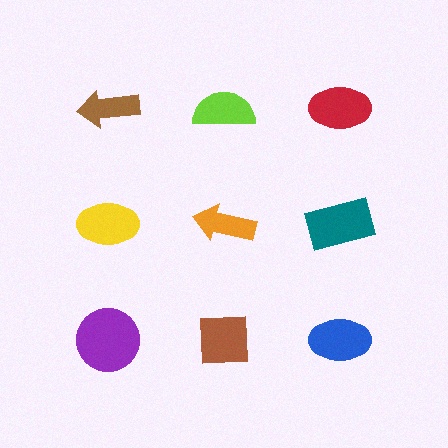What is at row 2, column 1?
A yellow ellipse.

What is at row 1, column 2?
A lime semicircle.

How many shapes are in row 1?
3 shapes.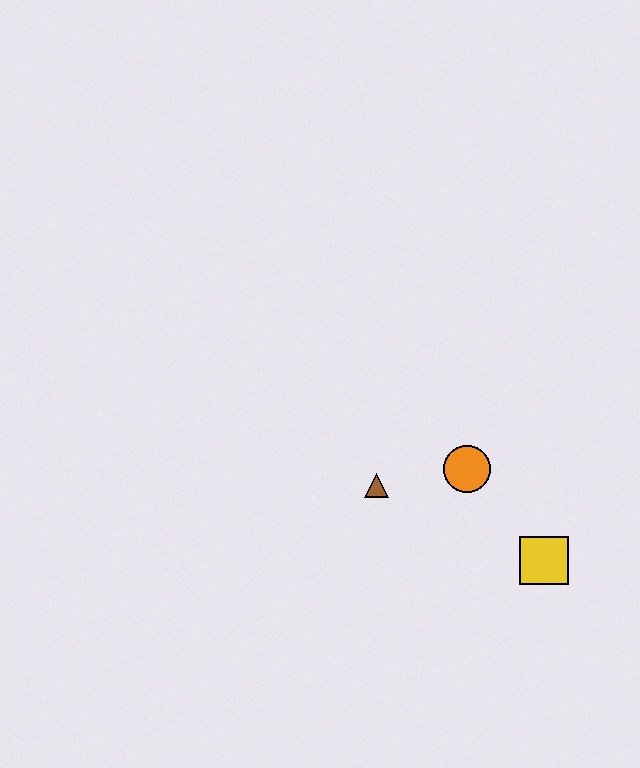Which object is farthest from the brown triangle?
The yellow square is farthest from the brown triangle.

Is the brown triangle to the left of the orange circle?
Yes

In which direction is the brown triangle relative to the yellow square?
The brown triangle is to the left of the yellow square.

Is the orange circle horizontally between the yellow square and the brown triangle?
Yes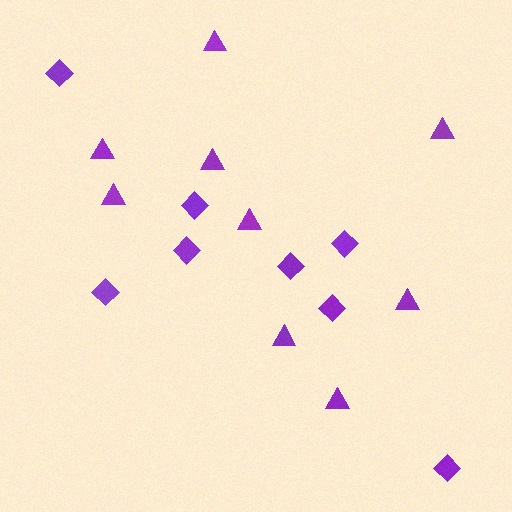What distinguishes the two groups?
There are 2 groups: one group of diamonds (8) and one group of triangles (9).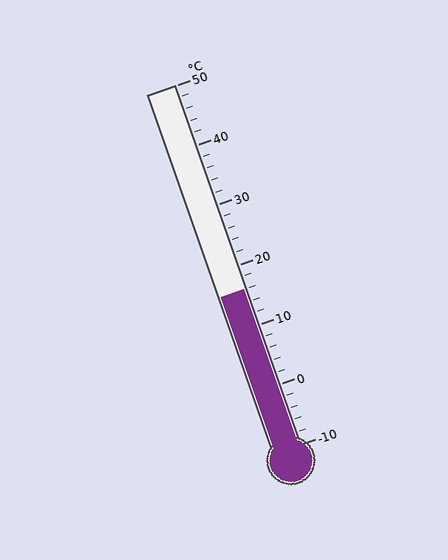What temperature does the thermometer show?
The thermometer shows approximately 16°C.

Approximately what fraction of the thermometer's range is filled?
The thermometer is filled to approximately 45% of its range.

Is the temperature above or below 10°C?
The temperature is above 10°C.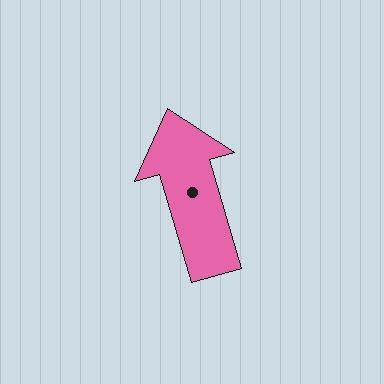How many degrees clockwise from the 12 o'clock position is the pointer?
Approximately 344 degrees.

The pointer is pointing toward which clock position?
Roughly 11 o'clock.